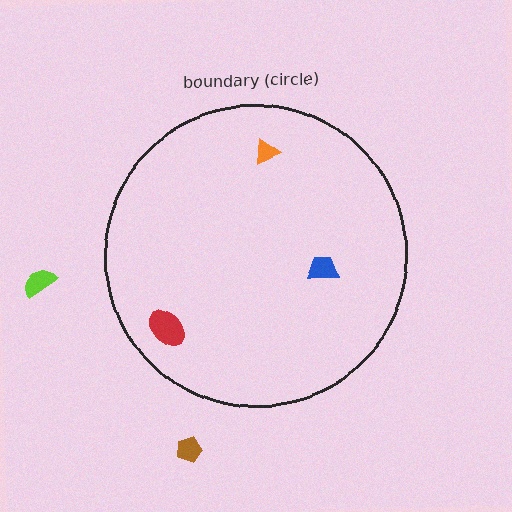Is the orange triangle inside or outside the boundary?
Inside.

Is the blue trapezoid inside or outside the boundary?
Inside.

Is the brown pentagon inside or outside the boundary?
Outside.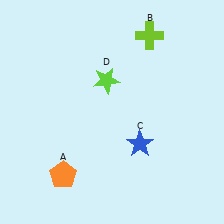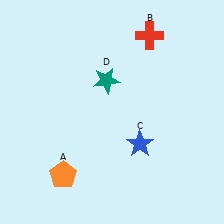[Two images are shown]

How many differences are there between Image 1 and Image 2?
There are 2 differences between the two images.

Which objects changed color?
B changed from lime to red. D changed from lime to teal.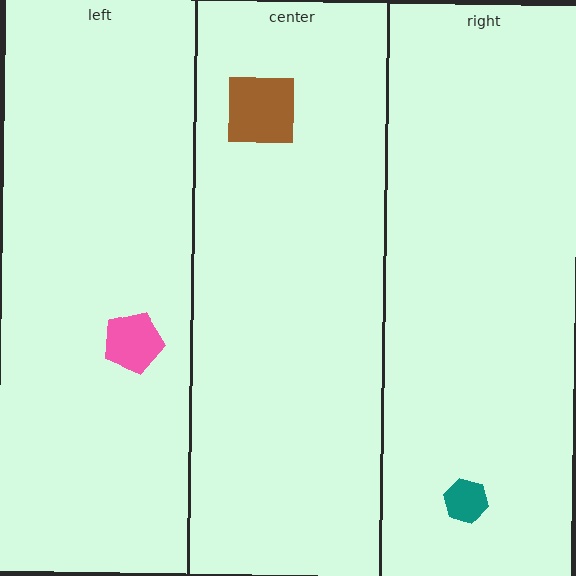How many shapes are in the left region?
1.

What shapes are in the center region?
The brown square.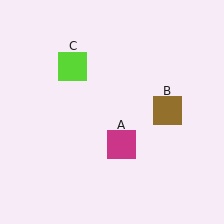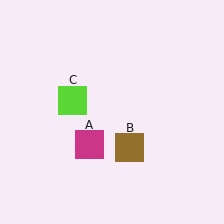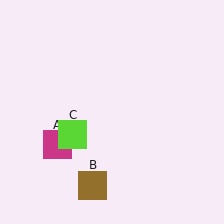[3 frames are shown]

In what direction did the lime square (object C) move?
The lime square (object C) moved down.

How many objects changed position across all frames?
3 objects changed position: magenta square (object A), brown square (object B), lime square (object C).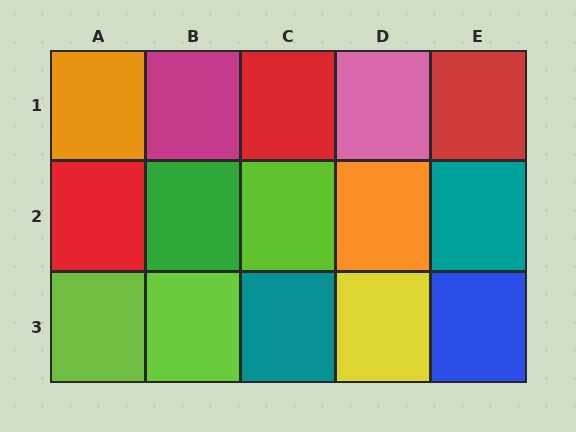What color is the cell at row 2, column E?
Teal.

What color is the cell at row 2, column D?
Orange.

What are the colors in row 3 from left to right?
Lime, lime, teal, yellow, blue.